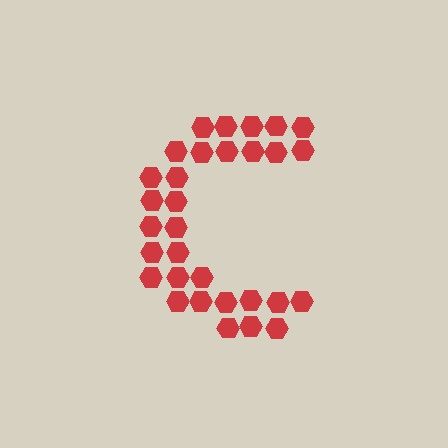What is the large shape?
The large shape is the letter C.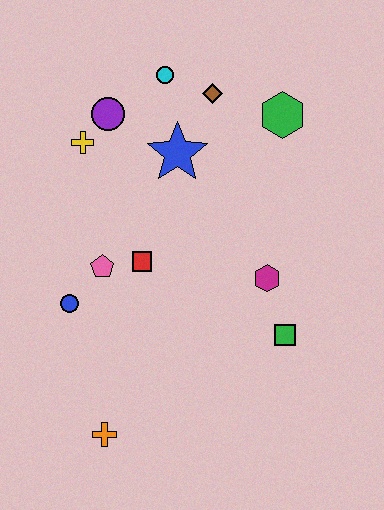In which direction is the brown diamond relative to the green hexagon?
The brown diamond is to the left of the green hexagon.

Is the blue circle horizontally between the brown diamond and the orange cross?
No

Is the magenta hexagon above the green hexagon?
No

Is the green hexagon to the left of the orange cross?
No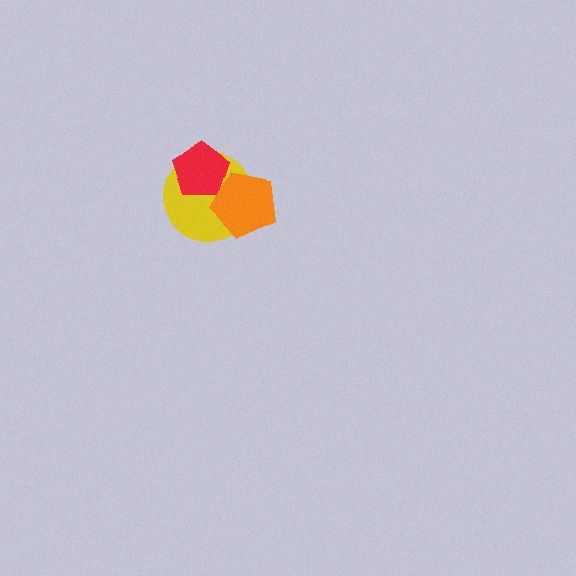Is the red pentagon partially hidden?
Yes, it is partially covered by another shape.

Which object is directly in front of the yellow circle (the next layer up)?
The red pentagon is directly in front of the yellow circle.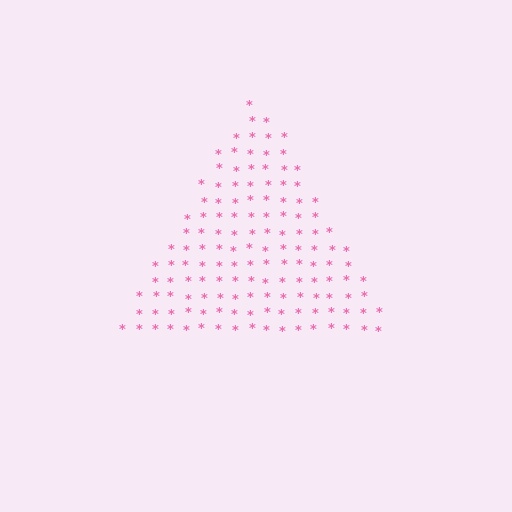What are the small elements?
The small elements are asterisks.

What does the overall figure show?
The overall figure shows a triangle.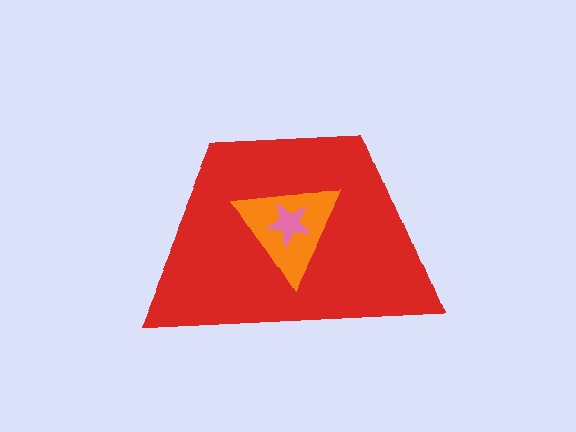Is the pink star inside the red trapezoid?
Yes.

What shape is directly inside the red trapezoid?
The orange triangle.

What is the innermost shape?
The pink star.